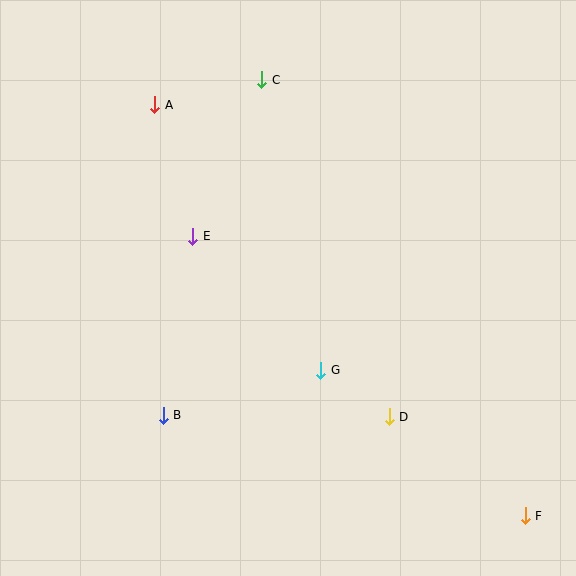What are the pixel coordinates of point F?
Point F is at (525, 516).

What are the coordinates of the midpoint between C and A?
The midpoint between C and A is at (208, 92).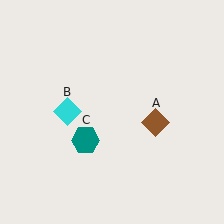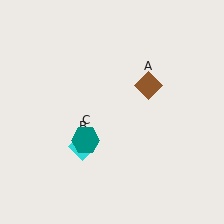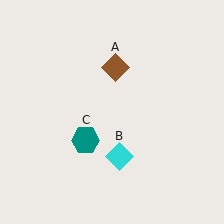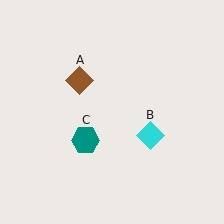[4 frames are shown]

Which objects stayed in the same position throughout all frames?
Teal hexagon (object C) remained stationary.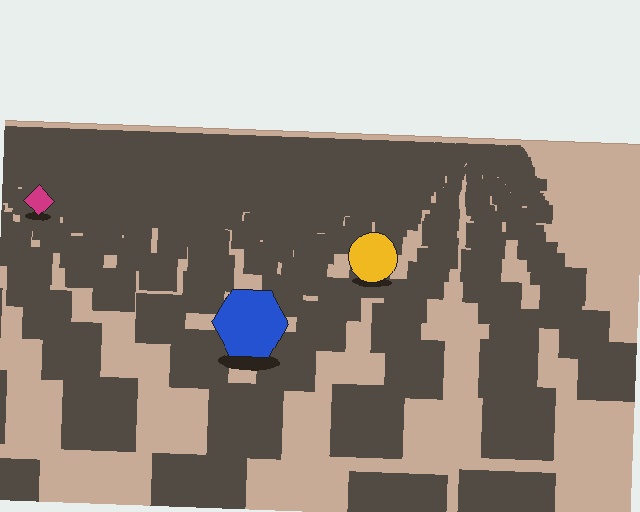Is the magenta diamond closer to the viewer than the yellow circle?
No. The yellow circle is closer — you can tell from the texture gradient: the ground texture is coarser near it.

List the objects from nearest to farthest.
From nearest to farthest: the blue hexagon, the yellow circle, the magenta diamond.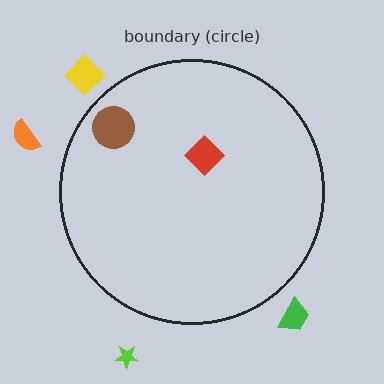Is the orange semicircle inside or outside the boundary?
Outside.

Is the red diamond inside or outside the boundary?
Inside.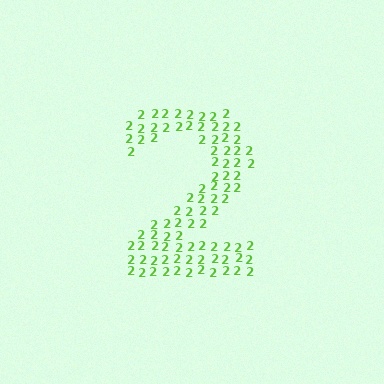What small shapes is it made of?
It is made of small digit 2's.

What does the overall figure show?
The overall figure shows the digit 2.